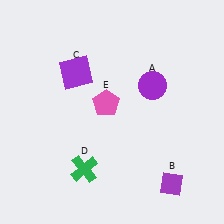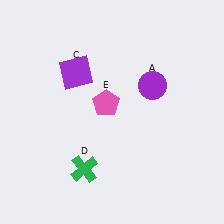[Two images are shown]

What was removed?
The purple diamond (B) was removed in Image 2.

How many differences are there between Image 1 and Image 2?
There is 1 difference between the two images.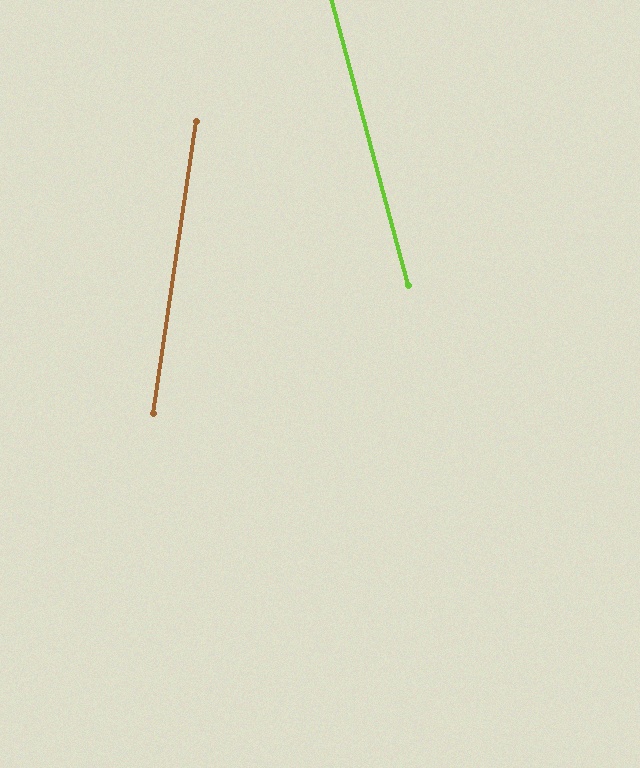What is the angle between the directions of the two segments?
Approximately 23 degrees.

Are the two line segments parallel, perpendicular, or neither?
Neither parallel nor perpendicular — they differ by about 23°.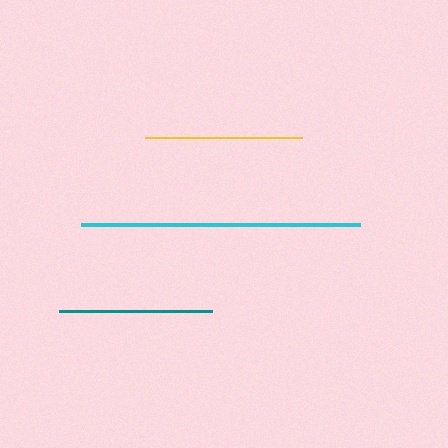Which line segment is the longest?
The cyan line is the longest at approximately 280 pixels.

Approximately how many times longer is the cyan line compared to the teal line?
The cyan line is approximately 1.8 times the length of the teal line.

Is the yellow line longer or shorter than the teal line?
The yellow line is longer than the teal line.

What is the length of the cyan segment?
The cyan segment is approximately 280 pixels long.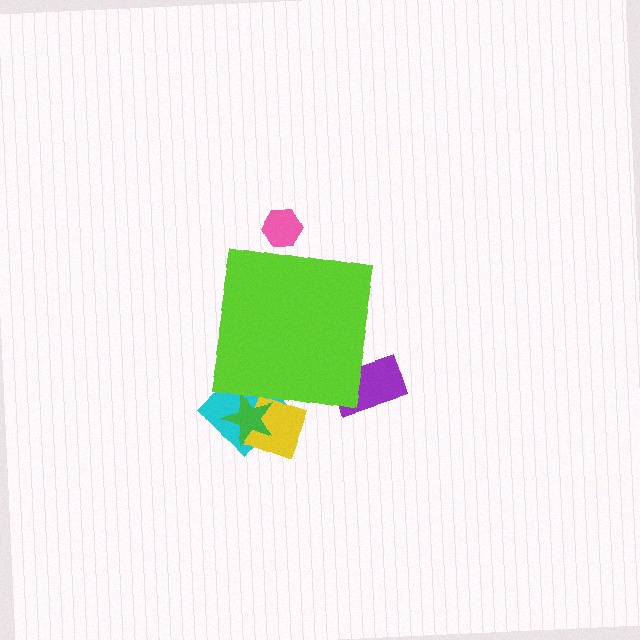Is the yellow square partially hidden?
Yes, the yellow square is partially hidden behind the lime square.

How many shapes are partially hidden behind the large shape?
5 shapes are partially hidden.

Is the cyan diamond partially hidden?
Yes, the cyan diamond is partially hidden behind the lime square.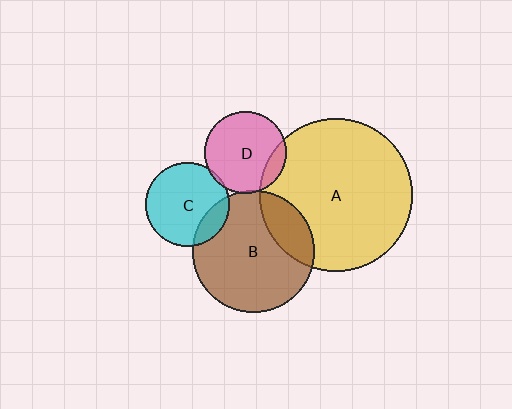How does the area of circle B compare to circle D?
Approximately 2.2 times.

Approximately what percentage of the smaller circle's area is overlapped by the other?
Approximately 5%.